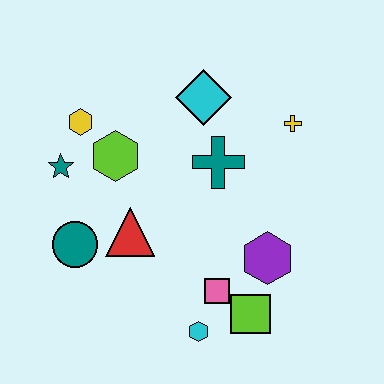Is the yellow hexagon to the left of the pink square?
Yes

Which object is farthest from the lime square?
The yellow hexagon is farthest from the lime square.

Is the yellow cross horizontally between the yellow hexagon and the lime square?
No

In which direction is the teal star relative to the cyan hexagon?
The teal star is above the cyan hexagon.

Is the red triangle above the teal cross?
No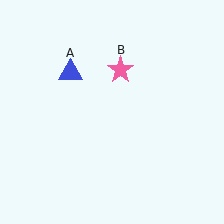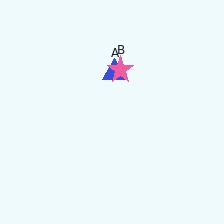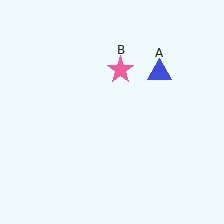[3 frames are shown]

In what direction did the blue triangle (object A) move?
The blue triangle (object A) moved right.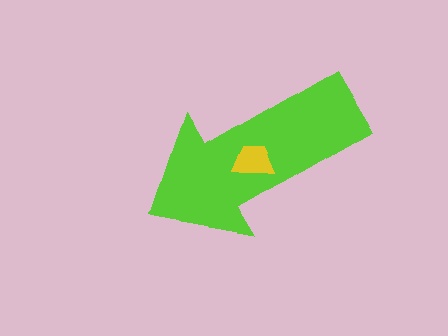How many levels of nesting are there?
2.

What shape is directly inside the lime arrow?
The yellow trapezoid.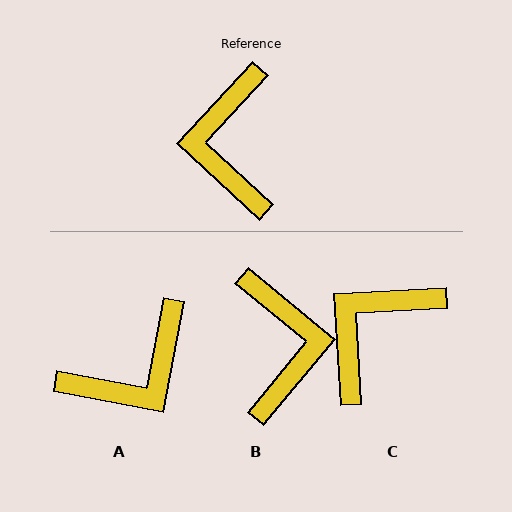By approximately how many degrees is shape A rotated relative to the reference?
Approximately 122 degrees counter-clockwise.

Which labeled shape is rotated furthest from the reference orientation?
B, about 177 degrees away.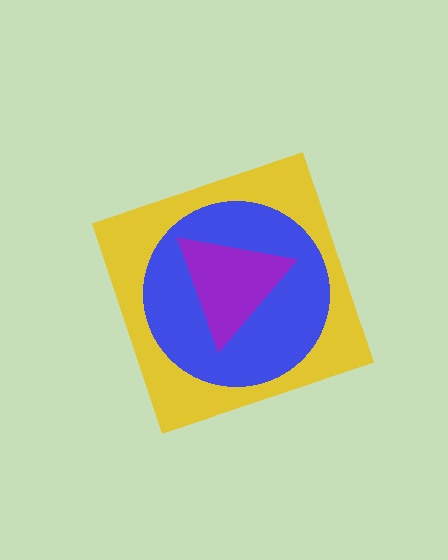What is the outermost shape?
The yellow diamond.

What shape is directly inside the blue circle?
The purple triangle.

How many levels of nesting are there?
3.